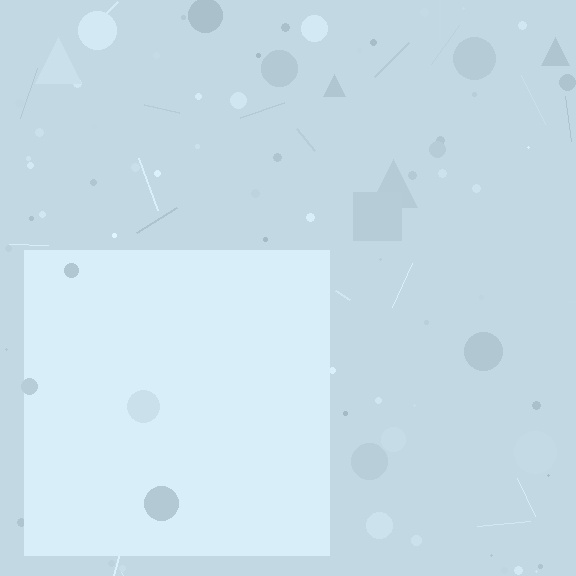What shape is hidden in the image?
A square is hidden in the image.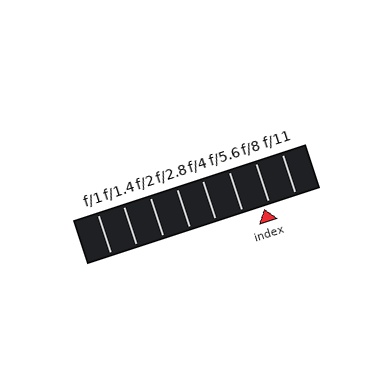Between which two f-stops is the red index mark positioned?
The index mark is between f/5.6 and f/8.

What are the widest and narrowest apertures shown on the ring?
The widest aperture shown is f/1 and the narrowest is f/11.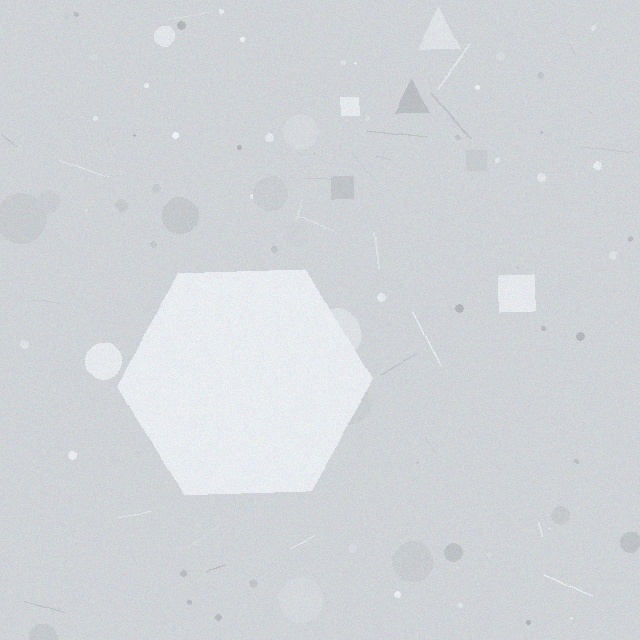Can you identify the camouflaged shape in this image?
The camouflaged shape is a hexagon.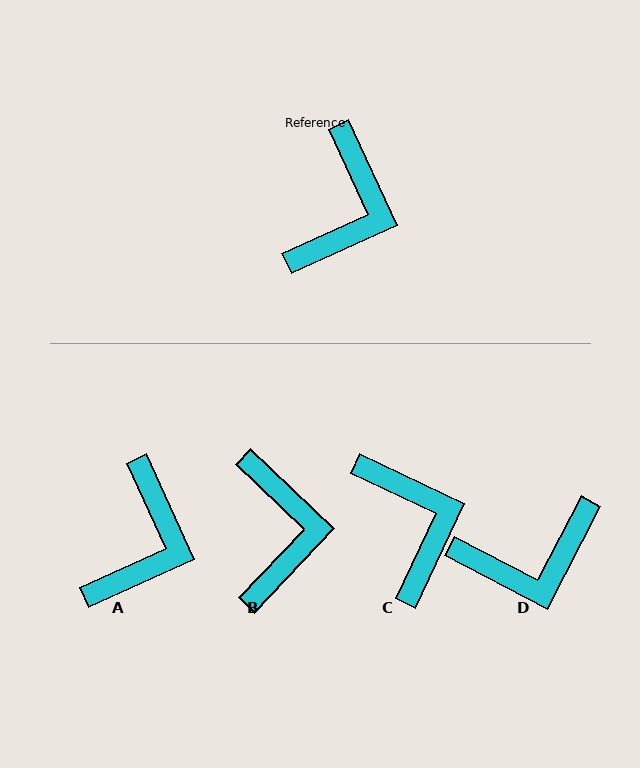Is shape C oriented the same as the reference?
No, it is off by about 40 degrees.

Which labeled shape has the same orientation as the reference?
A.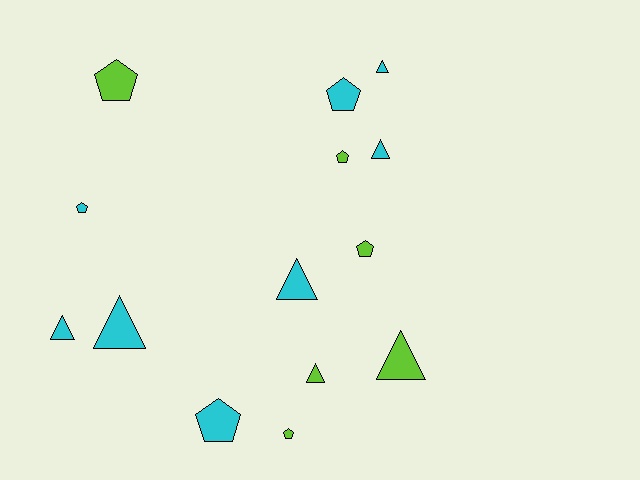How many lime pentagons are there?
There are 4 lime pentagons.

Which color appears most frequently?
Cyan, with 8 objects.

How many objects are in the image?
There are 14 objects.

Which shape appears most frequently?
Pentagon, with 7 objects.